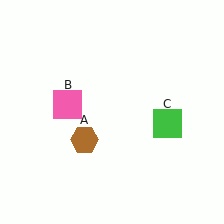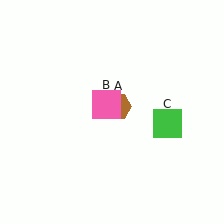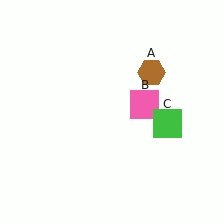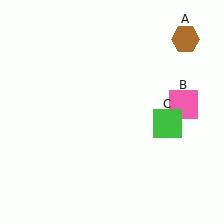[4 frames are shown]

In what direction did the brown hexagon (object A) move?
The brown hexagon (object A) moved up and to the right.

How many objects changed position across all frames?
2 objects changed position: brown hexagon (object A), pink square (object B).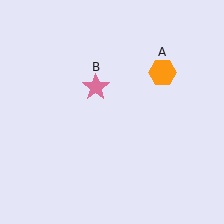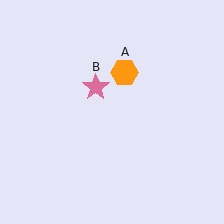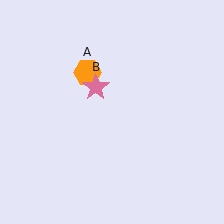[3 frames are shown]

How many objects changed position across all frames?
1 object changed position: orange hexagon (object A).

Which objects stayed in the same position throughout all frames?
Pink star (object B) remained stationary.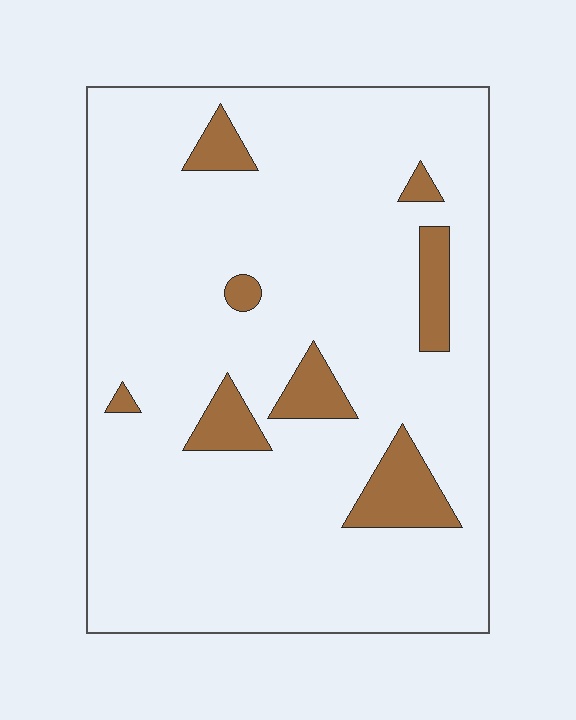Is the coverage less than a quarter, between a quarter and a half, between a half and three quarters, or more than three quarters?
Less than a quarter.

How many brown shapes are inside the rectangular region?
8.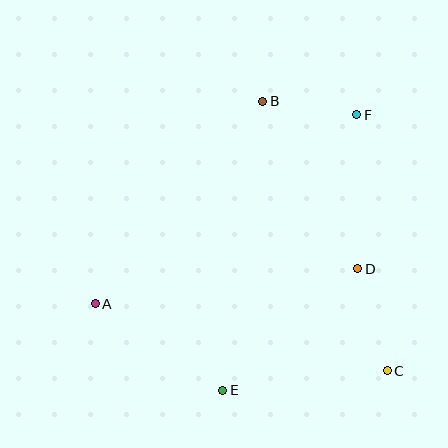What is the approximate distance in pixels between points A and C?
The distance between A and C is approximately 300 pixels.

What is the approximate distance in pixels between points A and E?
The distance between A and E is approximately 154 pixels.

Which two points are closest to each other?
Points B and F are closest to each other.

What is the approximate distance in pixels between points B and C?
The distance between B and C is approximately 297 pixels.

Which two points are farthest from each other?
Points A and F are farthest from each other.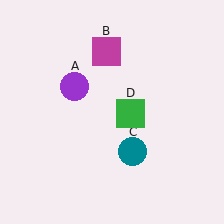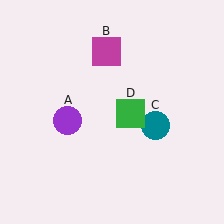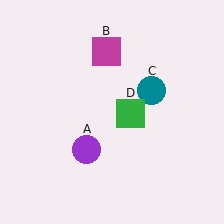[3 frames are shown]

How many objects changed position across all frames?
2 objects changed position: purple circle (object A), teal circle (object C).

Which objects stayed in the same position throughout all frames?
Magenta square (object B) and green square (object D) remained stationary.